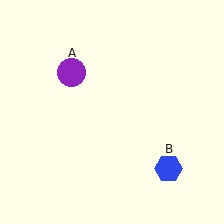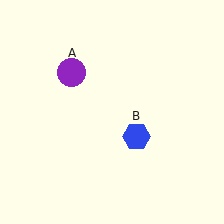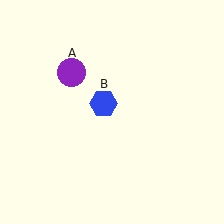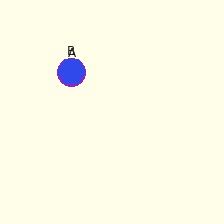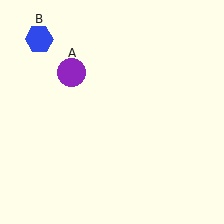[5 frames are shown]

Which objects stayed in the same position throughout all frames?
Purple circle (object A) remained stationary.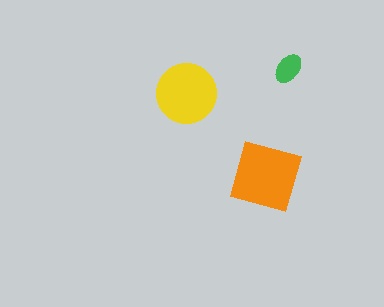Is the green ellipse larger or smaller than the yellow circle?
Smaller.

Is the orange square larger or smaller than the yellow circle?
Larger.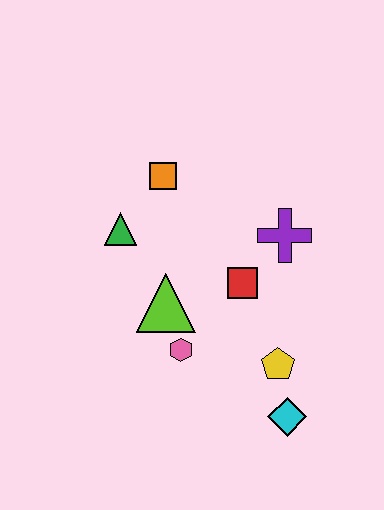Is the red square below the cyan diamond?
No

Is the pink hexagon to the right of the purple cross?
No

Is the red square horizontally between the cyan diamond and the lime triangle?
Yes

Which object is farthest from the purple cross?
The cyan diamond is farthest from the purple cross.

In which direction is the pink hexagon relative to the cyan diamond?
The pink hexagon is to the left of the cyan diamond.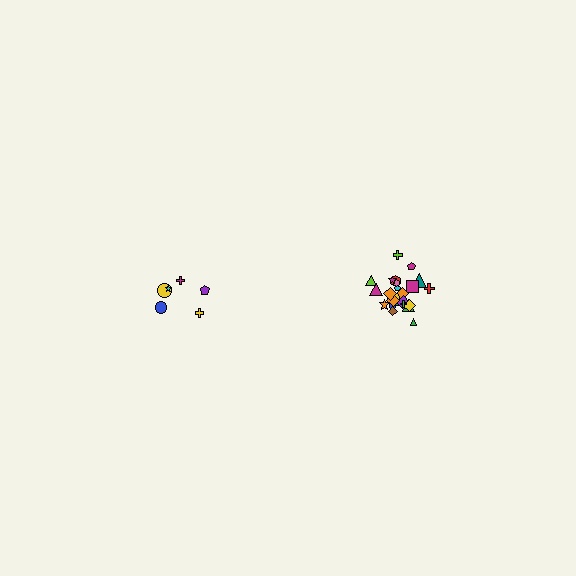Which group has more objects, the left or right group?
The right group.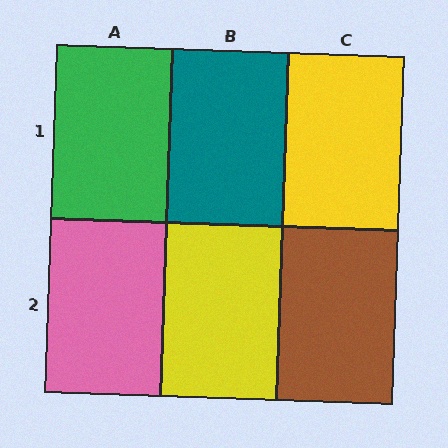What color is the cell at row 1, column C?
Yellow.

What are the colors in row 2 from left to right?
Pink, yellow, brown.